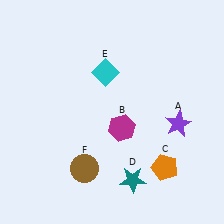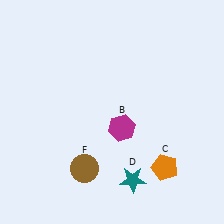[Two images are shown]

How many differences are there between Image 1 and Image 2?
There are 2 differences between the two images.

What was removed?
The cyan diamond (E), the purple star (A) were removed in Image 2.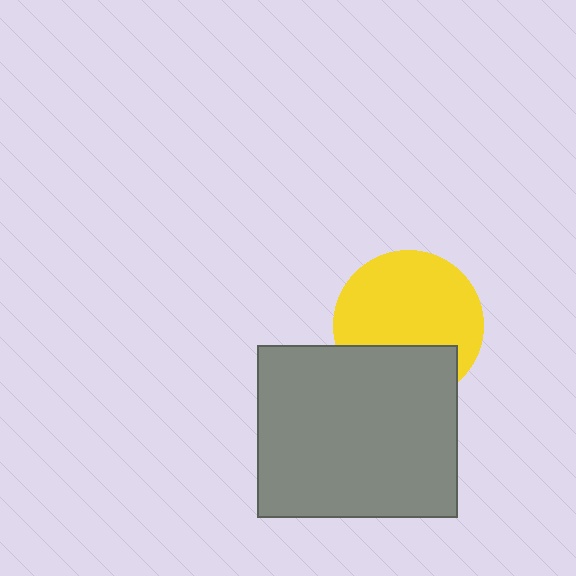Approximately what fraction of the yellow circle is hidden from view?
Roughly 30% of the yellow circle is hidden behind the gray rectangle.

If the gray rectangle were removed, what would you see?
You would see the complete yellow circle.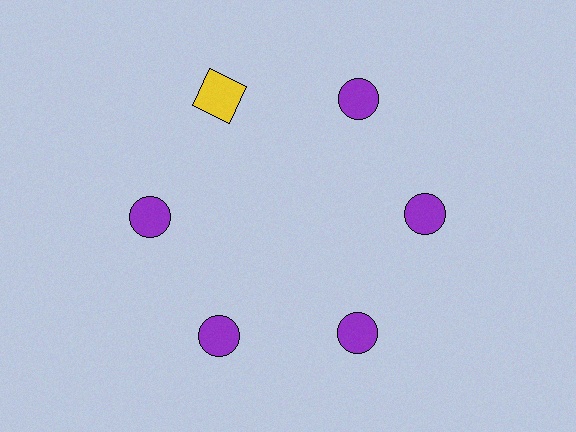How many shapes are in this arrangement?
There are 6 shapes arranged in a ring pattern.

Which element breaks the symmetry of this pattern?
The yellow square at roughly the 11 o'clock position breaks the symmetry. All other shapes are purple circles.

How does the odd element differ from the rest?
It differs in both color (yellow instead of purple) and shape (square instead of circle).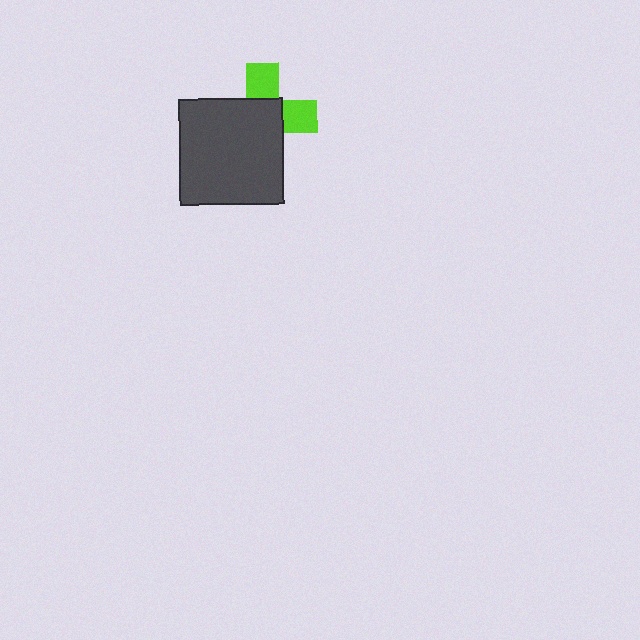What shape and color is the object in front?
The object in front is a dark gray rectangle.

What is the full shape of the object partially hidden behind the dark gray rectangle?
The partially hidden object is a lime cross.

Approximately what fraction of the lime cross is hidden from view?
Roughly 62% of the lime cross is hidden behind the dark gray rectangle.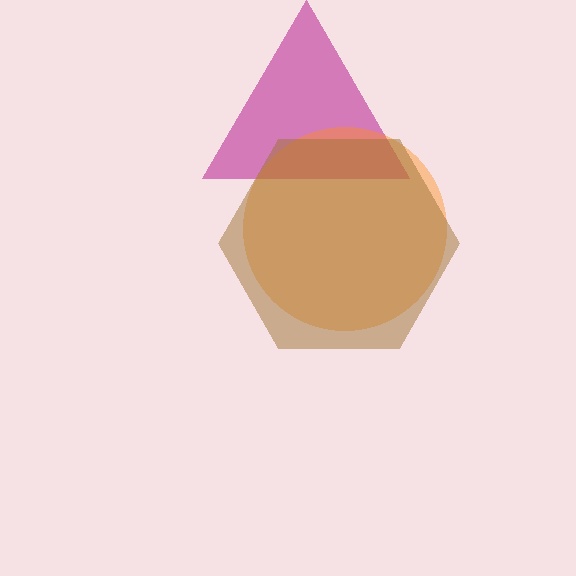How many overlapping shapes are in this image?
There are 3 overlapping shapes in the image.